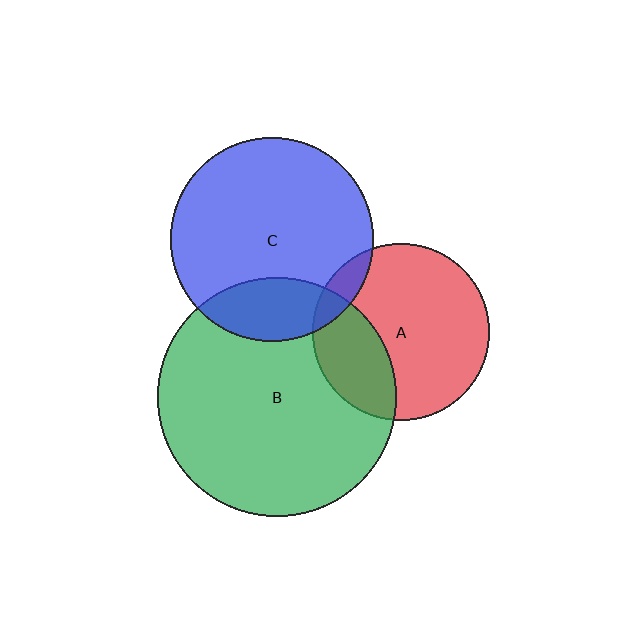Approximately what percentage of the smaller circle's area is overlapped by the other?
Approximately 30%.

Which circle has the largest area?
Circle B (green).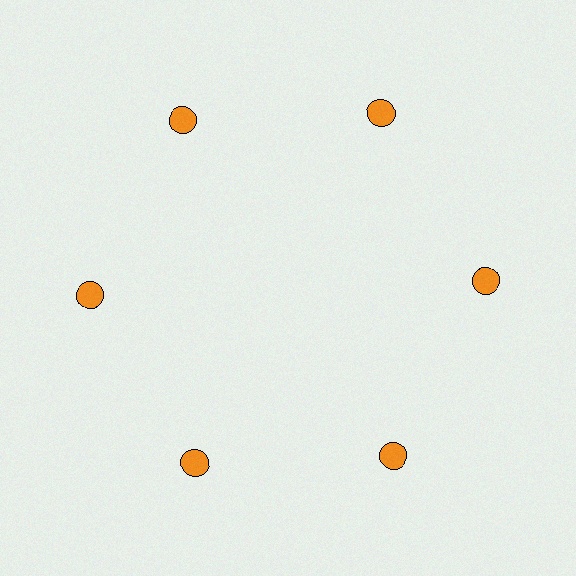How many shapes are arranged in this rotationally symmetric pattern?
There are 6 shapes, arranged in 6 groups of 1.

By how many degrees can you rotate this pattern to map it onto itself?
The pattern maps onto itself every 60 degrees of rotation.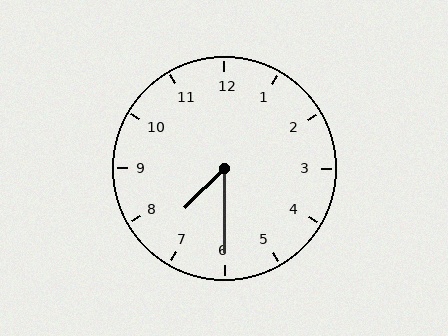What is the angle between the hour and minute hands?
Approximately 45 degrees.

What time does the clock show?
7:30.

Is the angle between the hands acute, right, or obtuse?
It is acute.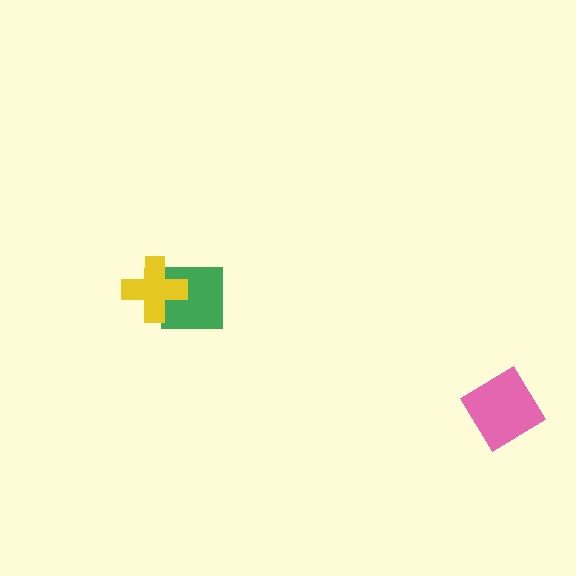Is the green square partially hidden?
Yes, it is partially covered by another shape.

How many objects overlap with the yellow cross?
1 object overlaps with the yellow cross.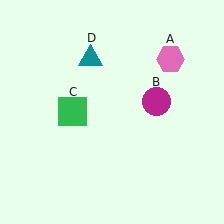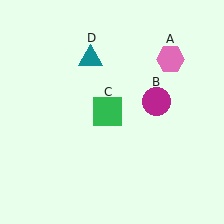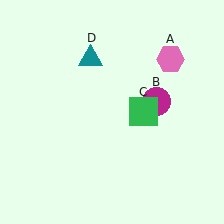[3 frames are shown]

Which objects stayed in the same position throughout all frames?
Pink hexagon (object A) and magenta circle (object B) and teal triangle (object D) remained stationary.